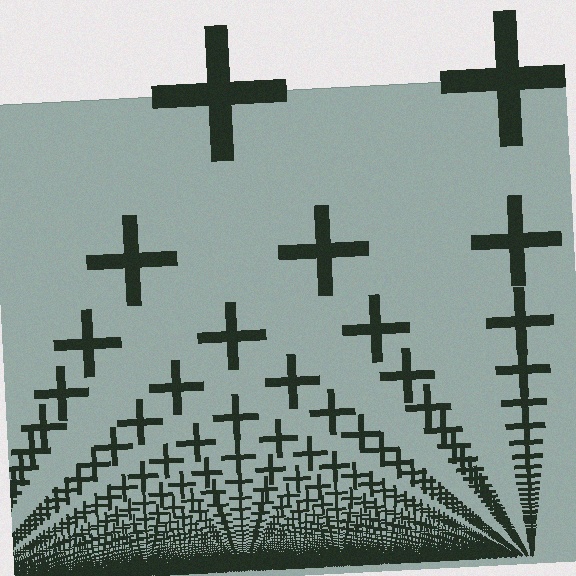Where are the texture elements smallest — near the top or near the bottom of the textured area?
Near the bottom.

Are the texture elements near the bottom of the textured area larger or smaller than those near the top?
Smaller. The gradient is inverted — elements near the bottom are smaller and denser.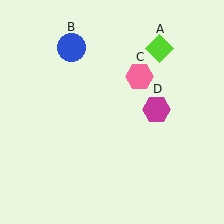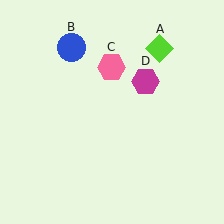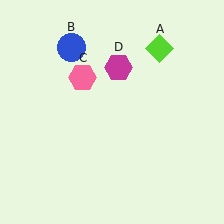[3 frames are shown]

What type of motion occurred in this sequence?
The pink hexagon (object C), magenta hexagon (object D) rotated counterclockwise around the center of the scene.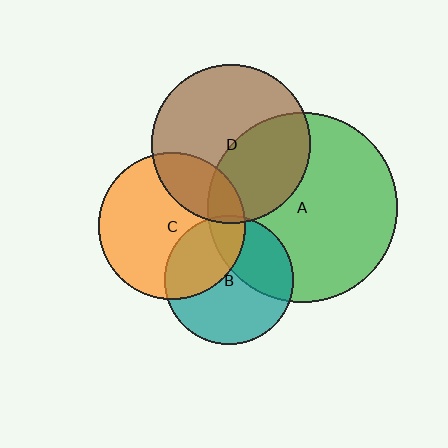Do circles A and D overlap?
Yes.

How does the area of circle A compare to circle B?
Approximately 2.2 times.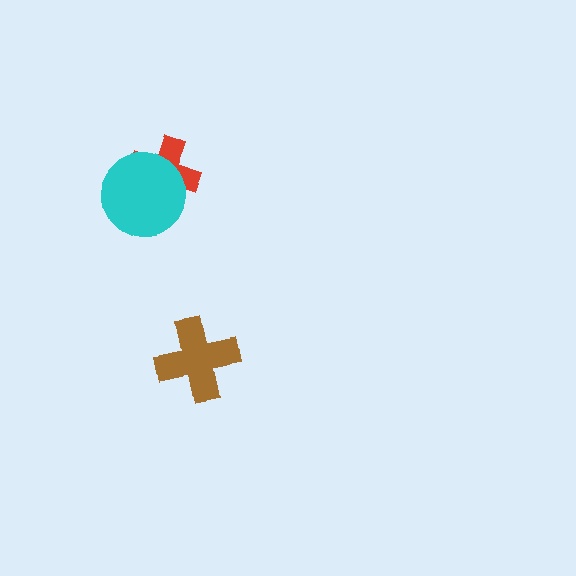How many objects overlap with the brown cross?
0 objects overlap with the brown cross.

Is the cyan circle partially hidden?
No, no other shape covers it.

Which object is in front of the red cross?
The cyan circle is in front of the red cross.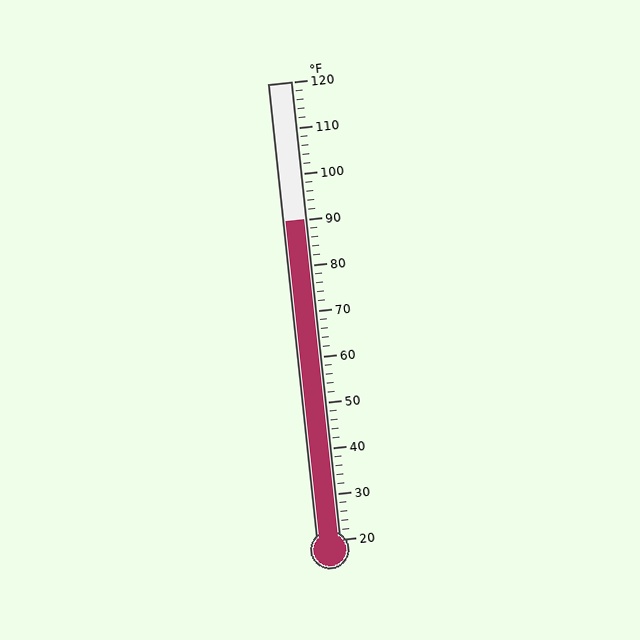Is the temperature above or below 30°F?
The temperature is above 30°F.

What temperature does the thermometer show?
The thermometer shows approximately 90°F.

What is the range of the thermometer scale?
The thermometer scale ranges from 20°F to 120°F.